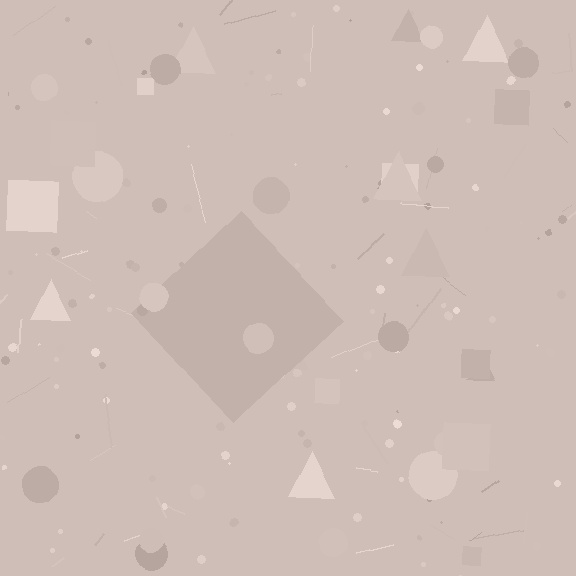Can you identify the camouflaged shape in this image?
The camouflaged shape is a diamond.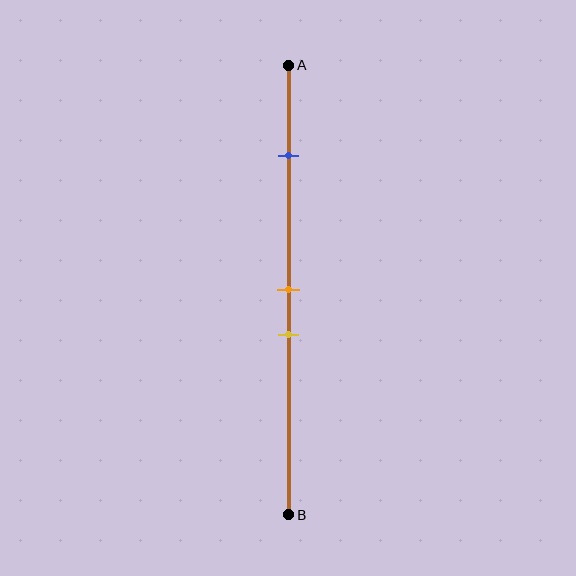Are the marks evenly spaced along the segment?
No, the marks are not evenly spaced.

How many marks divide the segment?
There are 3 marks dividing the segment.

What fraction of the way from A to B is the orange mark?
The orange mark is approximately 50% (0.5) of the way from A to B.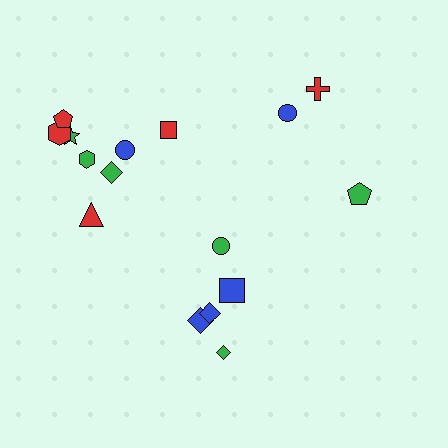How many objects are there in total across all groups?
There are 16 objects.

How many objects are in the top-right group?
There are 3 objects.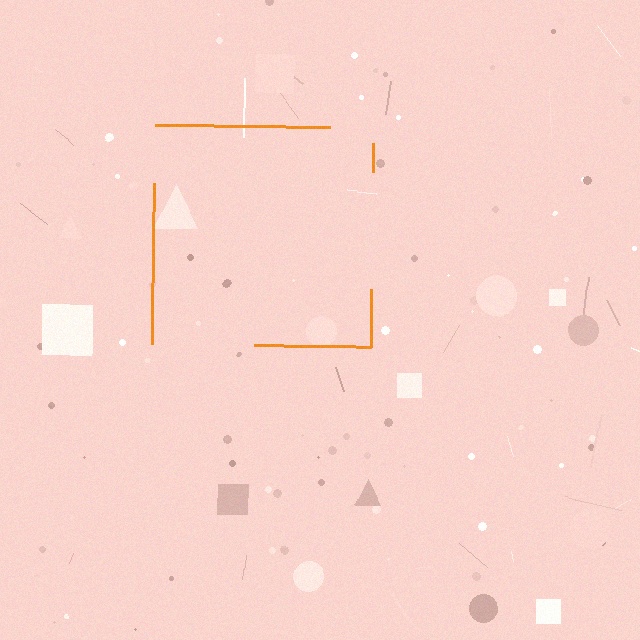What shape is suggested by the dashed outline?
The dashed outline suggests a square.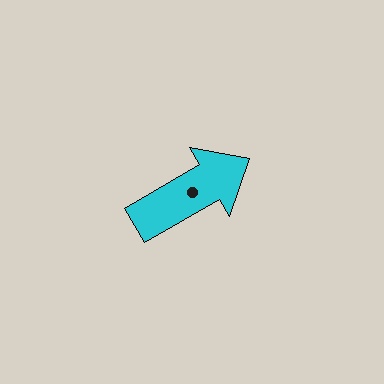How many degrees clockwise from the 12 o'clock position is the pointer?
Approximately 60 degrees.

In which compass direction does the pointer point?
Northeast.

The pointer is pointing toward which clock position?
Roughly 2 o'clock.